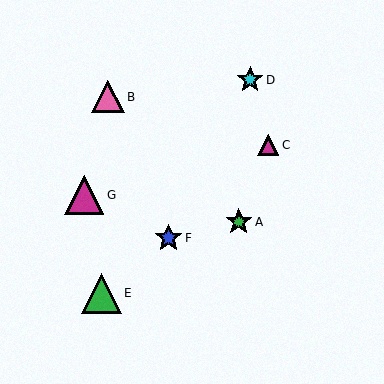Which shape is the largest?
The green triangle (labeled E) is the largest.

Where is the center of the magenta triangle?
The center of the magenta triangle is at (84, 195).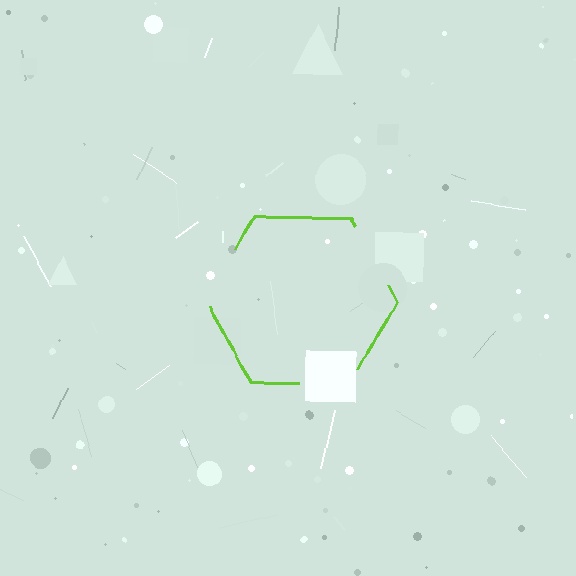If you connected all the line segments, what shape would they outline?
They would outline a hexagon.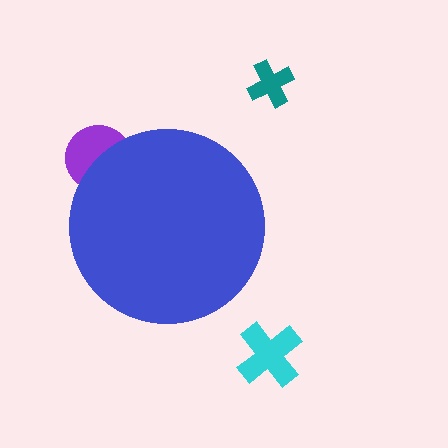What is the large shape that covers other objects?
A blue circle.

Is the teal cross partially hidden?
No, the teal cross is fully visible.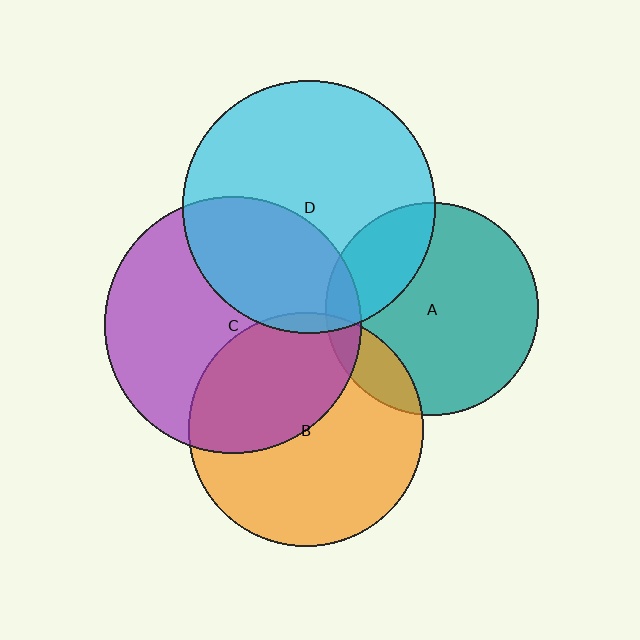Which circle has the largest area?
Circle C (purple).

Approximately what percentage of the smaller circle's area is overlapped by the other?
Approximately 15%.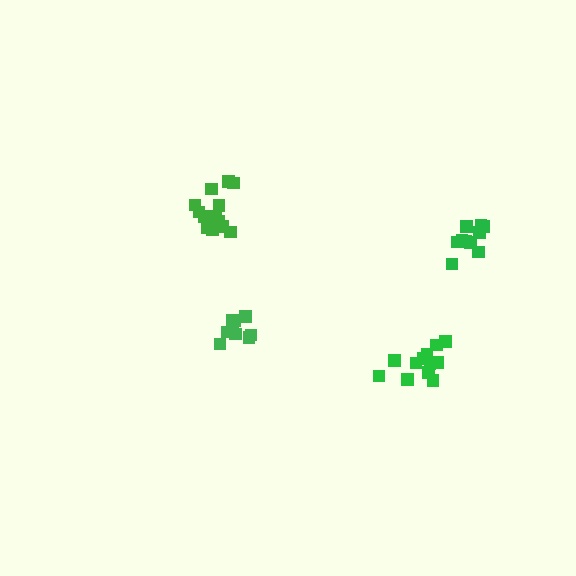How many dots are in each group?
Group 1: 14 dots, Group 2: 12 dots, Group 3: 9 dots, Group 4: 10 dots (45 total).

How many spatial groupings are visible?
There are 4 spatial groupings.